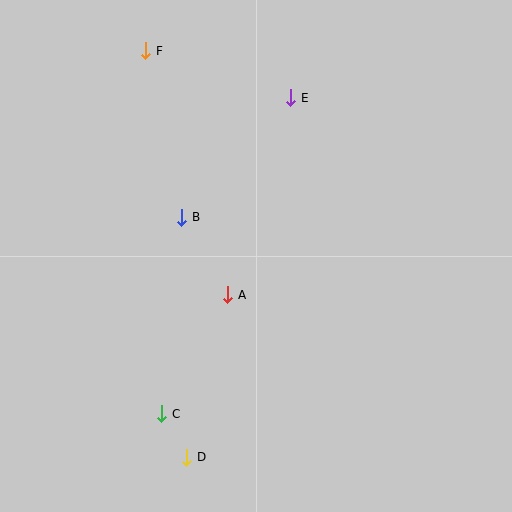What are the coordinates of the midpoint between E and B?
The midpoint between E and B is at (236, 158).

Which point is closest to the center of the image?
Point A at (228, 295) is closest to the center.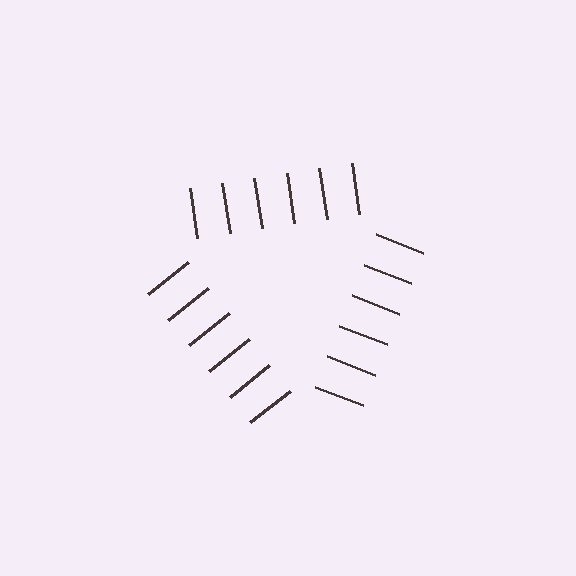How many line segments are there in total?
18 — 6 along each of the 3 edges.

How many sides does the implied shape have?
3 sides — the line-ends trace a triangle.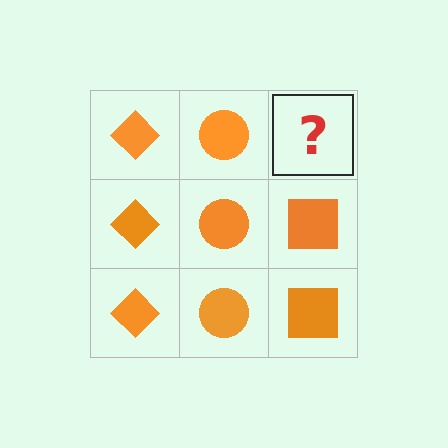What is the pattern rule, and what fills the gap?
The rule is that each column has a consistent shape. The gap should be filled with an orange square.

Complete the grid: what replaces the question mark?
The question mark should be replaced with an orange square.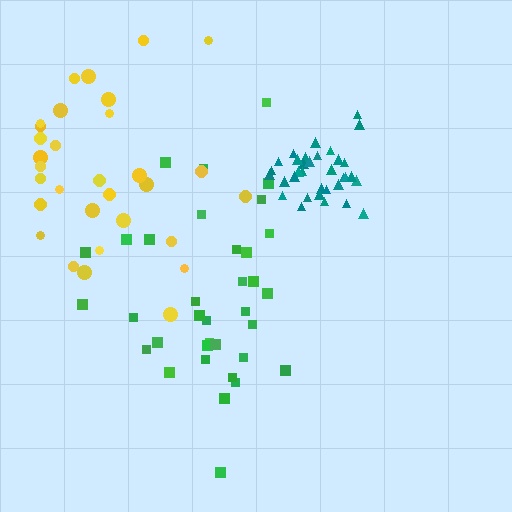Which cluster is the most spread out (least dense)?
Yellow.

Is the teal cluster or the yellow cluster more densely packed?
Teal.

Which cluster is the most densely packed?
Teal.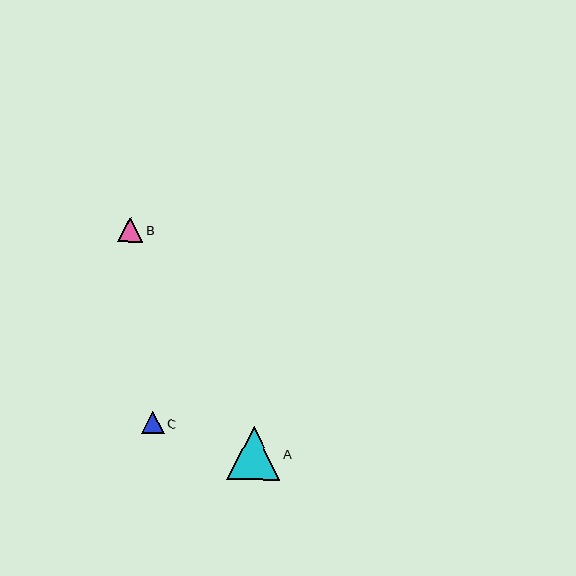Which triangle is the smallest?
Triangle C is the smallest with a size of approximately 22 pixels.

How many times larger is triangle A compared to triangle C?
Triangle A is approximately 2.4 times the size of triangle C.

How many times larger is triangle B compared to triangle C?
Triangle B is approximately 1.1 times the size of triangle C.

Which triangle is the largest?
Triangle A is the largest with a size of approximately 53 pixels.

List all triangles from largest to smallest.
From largest to smallest: A, B, C.